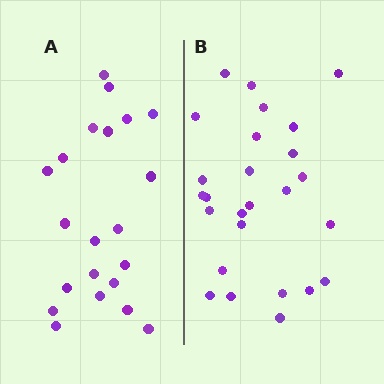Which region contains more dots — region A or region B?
Region B (the right region) has more dots.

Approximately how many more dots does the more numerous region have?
Region B has about 5 more dots than region A.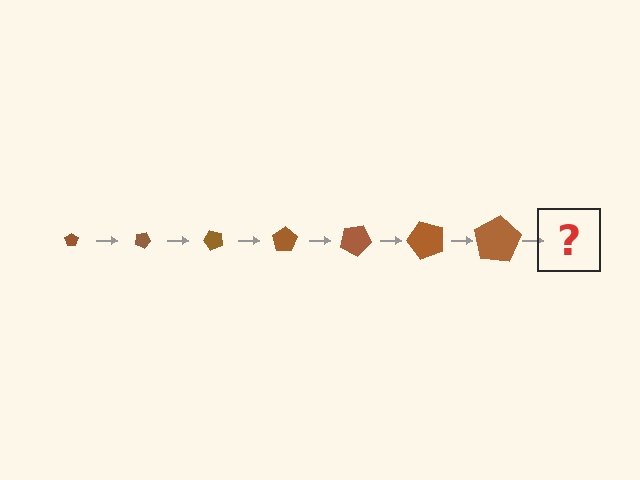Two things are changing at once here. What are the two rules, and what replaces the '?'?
The two rules are that the pentagon grows larger each step and it rotates 25 degrees each step. The '?' should be a pentagon, larger than the previous one and rotated 175 degrees from the start.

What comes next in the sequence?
The next element should be a pentagon, larger than the previous one and rotated 175 degrees from the start.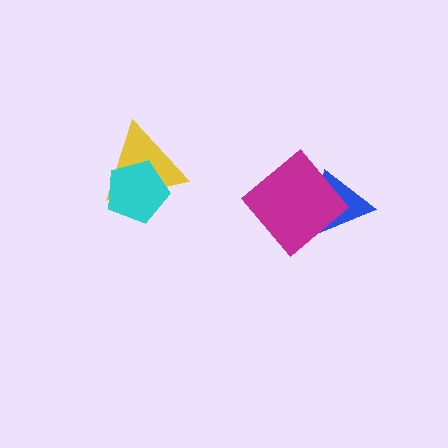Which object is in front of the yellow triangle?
The cyan pentagon is in front of the yellow triangle.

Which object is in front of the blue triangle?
The magenta diamond is in front of the blue triangle.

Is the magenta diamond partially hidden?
No, no other shape covers it.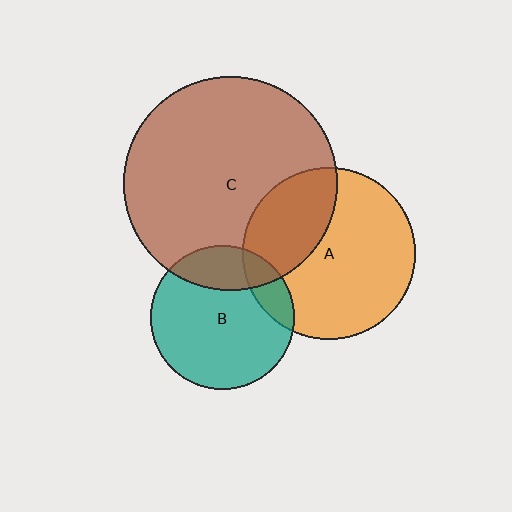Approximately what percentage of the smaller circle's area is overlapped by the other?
Approximately 15%.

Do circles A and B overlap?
Yes.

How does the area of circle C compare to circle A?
Approximately 1.5 times.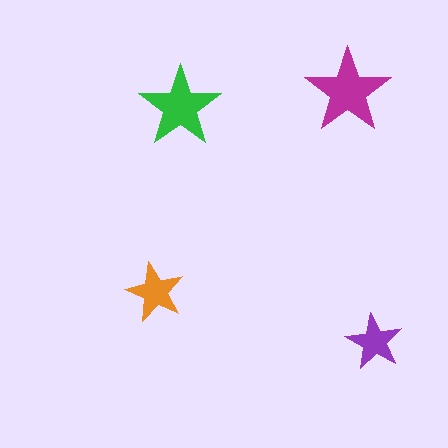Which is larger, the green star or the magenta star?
The magenta one.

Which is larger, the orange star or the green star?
The green one.